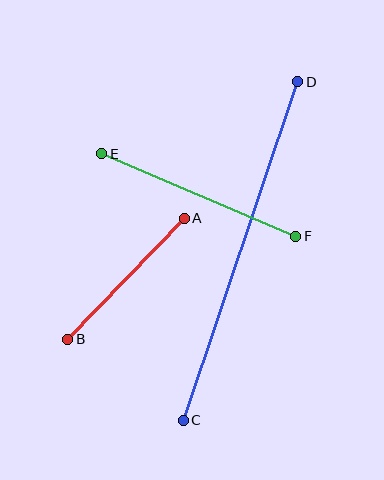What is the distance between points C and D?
The distance is approximately 357 pixels.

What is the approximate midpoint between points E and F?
The midpoint is at approximately (199, 195) pixels.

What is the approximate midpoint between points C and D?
The midpoint is at approximately (240, 251) pixels.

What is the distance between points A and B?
The distance is approximately 168 pixels.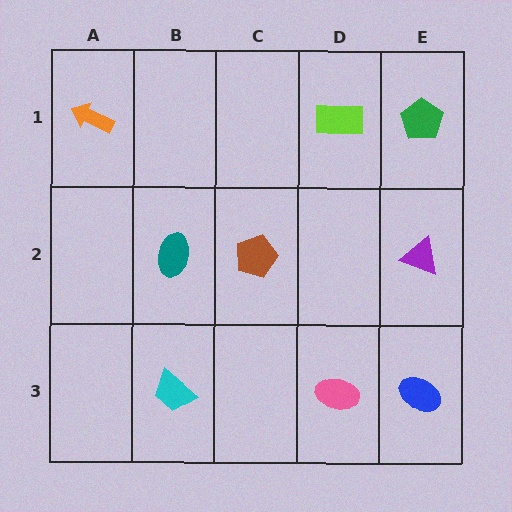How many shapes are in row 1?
3 shapes.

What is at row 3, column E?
A blue ellipse.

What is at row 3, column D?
A pink ellipse.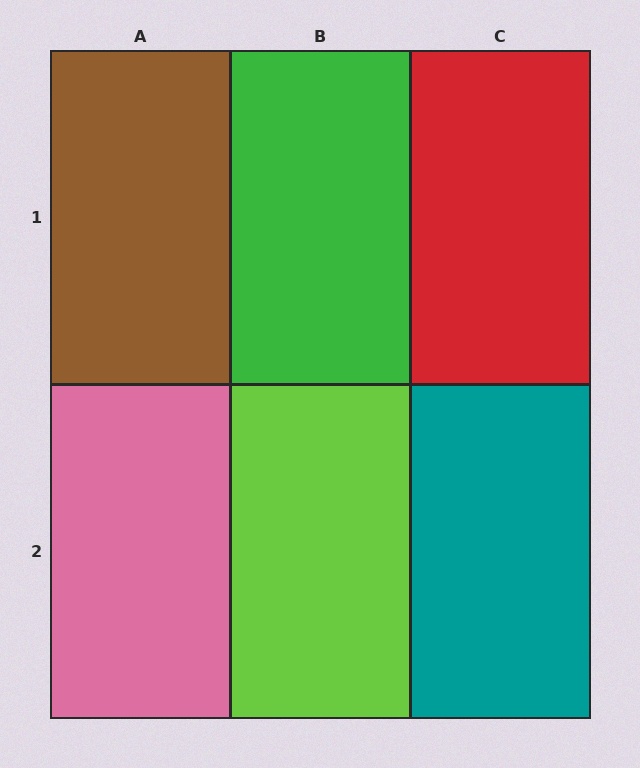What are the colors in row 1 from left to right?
Brown, green, red.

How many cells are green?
1 cell is green.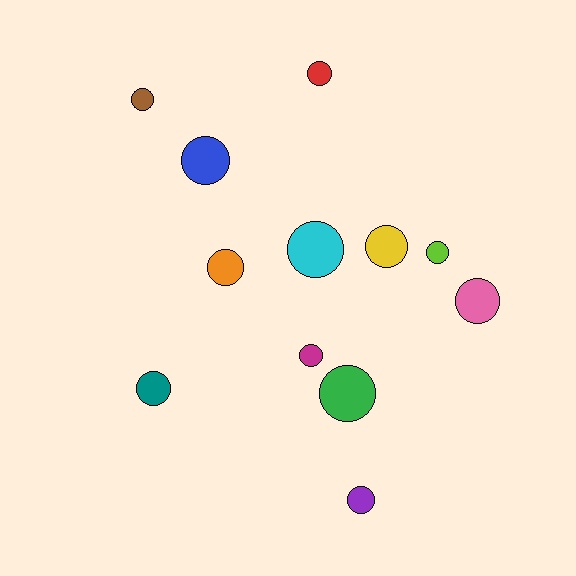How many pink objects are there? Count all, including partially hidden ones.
There is 1 pink object.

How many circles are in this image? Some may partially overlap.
There are 12 circles.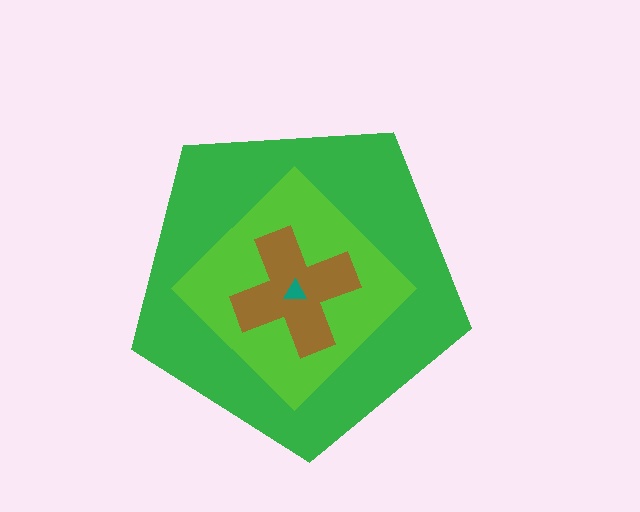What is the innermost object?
The teal triangle.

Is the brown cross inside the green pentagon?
Yes.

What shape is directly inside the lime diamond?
The brown cross.